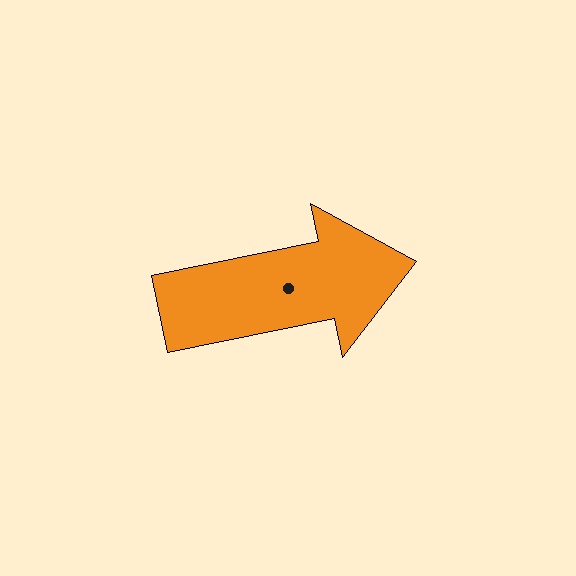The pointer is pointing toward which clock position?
Roughly 3 o'clock.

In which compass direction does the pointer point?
East.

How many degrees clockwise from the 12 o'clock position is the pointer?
Approximately 79 degrees.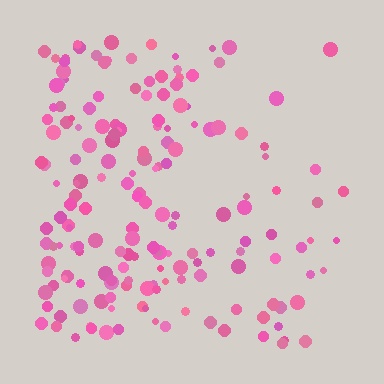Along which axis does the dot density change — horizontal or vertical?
Horizontal.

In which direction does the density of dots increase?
From right to left, with the left side densest.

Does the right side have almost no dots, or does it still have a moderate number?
Still a moderate number, just noticeably fewer than the left.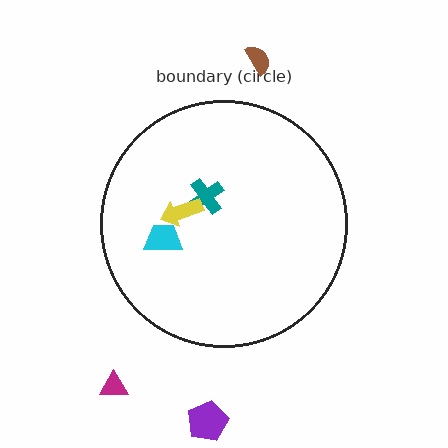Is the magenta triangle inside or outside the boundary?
Outside.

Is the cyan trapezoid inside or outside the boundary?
Inside.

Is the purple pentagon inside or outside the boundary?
Outside.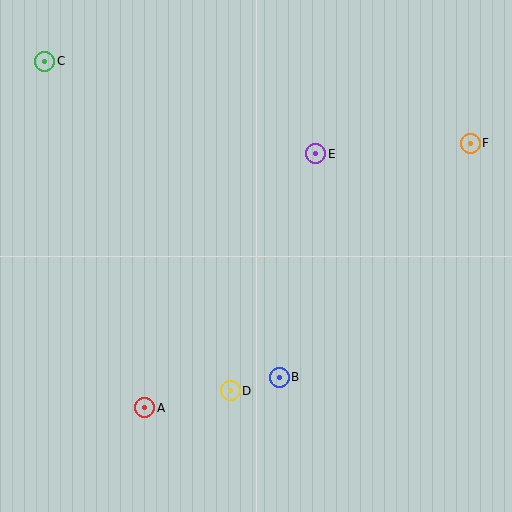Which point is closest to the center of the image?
Point E at (316, 154) is closest to the center.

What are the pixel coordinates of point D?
Point D is at (230, 391).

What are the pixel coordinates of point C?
Point C is at (45, 61).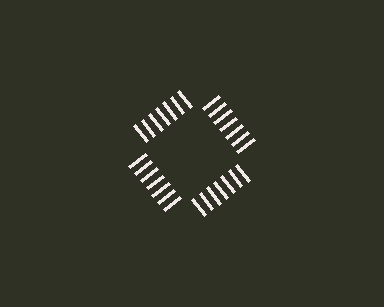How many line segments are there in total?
28 — 7 along each of the 4 edges.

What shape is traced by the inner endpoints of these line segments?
An illusory square — the line segments terminate on its edges but no continuous stroke is drawn.